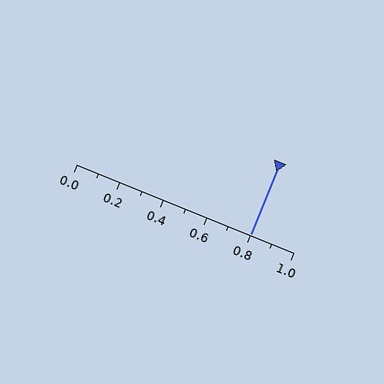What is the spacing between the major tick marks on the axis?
The major ticks are spaced 0.2 apart.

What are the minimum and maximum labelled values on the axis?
The axis runs from 0.0 to 1.0.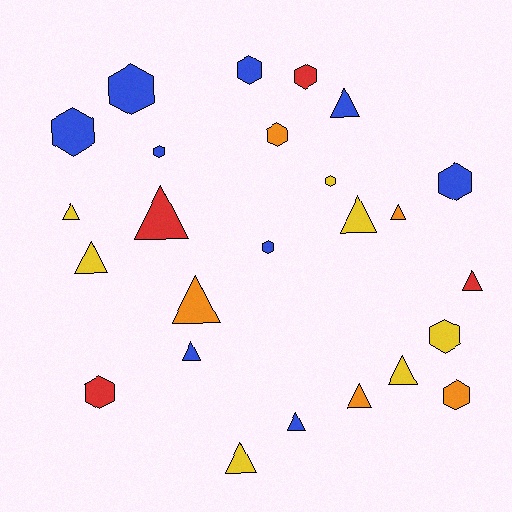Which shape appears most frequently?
Triangle, with 13 objects.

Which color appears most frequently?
Blue, with 9 objects.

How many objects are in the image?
There are 25 objects.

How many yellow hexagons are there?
There are 2 yellow hexagons.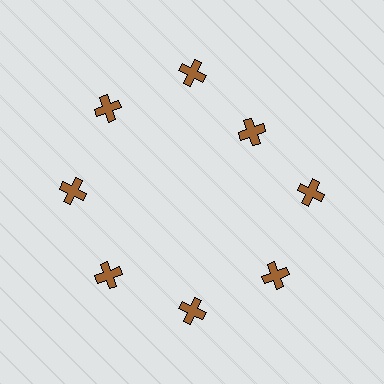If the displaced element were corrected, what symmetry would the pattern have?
It would have 8-fold rotational symmetry — the pattern would map onto itself every 45 degrees.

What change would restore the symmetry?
The symmetry would be restored by moving it outward, back onto the ring so that all 8 crosses sit at equal angles and equal distance from the center.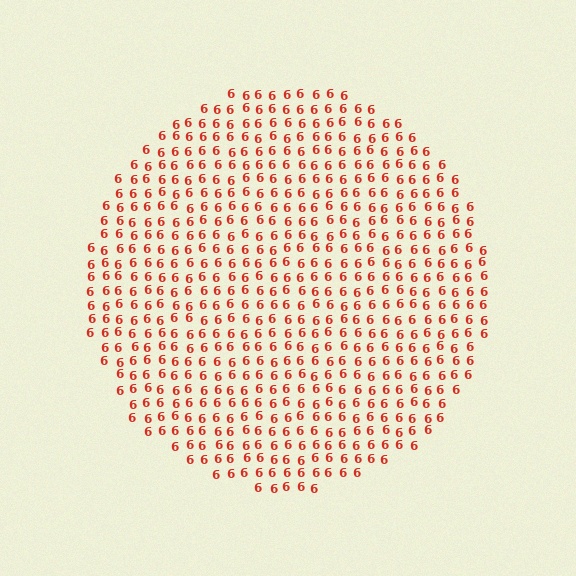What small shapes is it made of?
It is made of small digit 6's.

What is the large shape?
The large shape is a circle.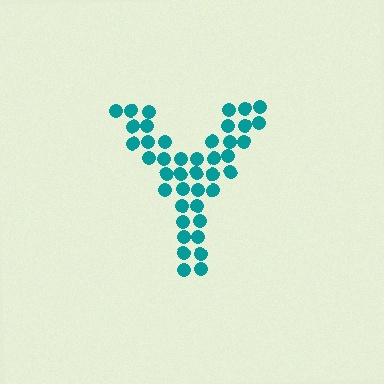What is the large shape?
The large shape is the letter Y.